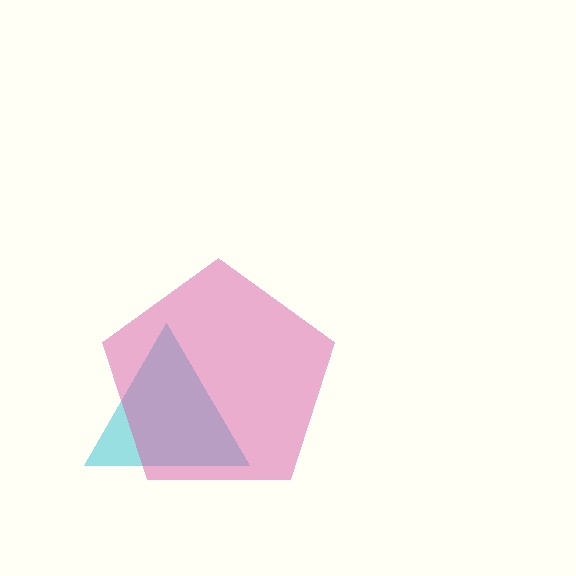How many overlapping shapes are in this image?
There are 2 overlapping shapes in the image.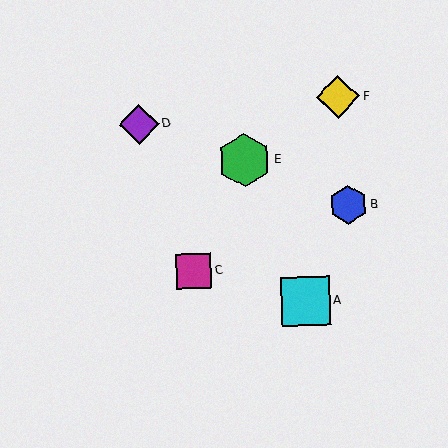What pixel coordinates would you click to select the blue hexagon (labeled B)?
Click at (348, 205) to select the blue hexagon B.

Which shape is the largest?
The green hexagon (labeled E) is the largest.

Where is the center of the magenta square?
The center of the magenta square is at (194, 271).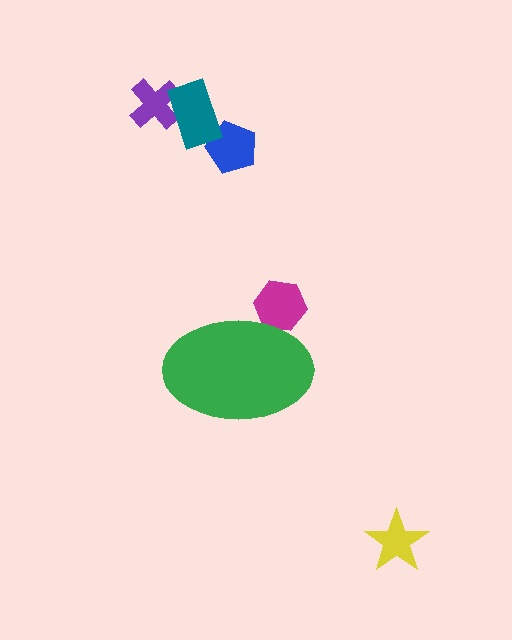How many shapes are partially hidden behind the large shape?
1 shape is partially hidden.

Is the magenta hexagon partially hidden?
Yes, the magenta hexagon is partially hidden behind the green ellipse.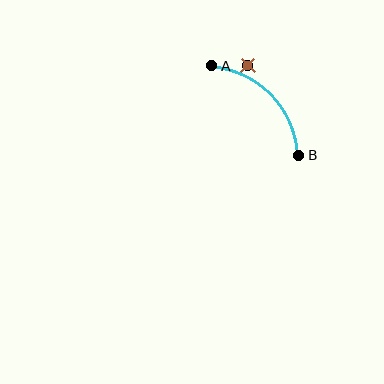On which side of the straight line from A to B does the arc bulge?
The arc bulges above and to the right of the straight line connecting A and B.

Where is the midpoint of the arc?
The arc midpoint is the point on the curve farthest from the straight line joining A and B. It sits above and to the right of that line.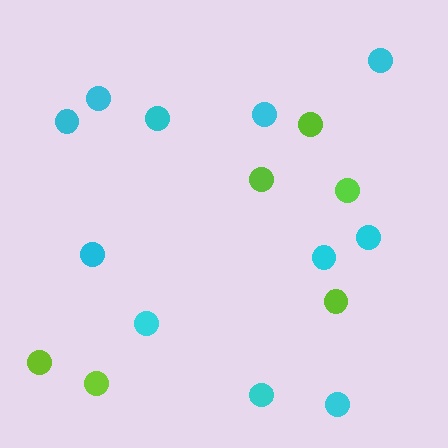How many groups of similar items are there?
There are 2 groups: one group of cyan circles (11) and one group of lime circles (6).